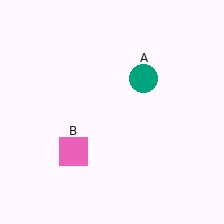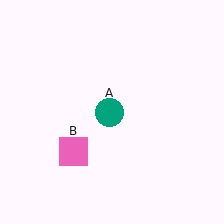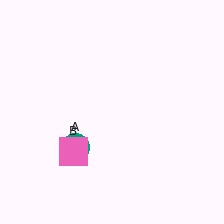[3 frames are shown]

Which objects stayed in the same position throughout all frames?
Pink square (object B) remained stationary.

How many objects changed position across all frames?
1 object changed position: teal circle (object A).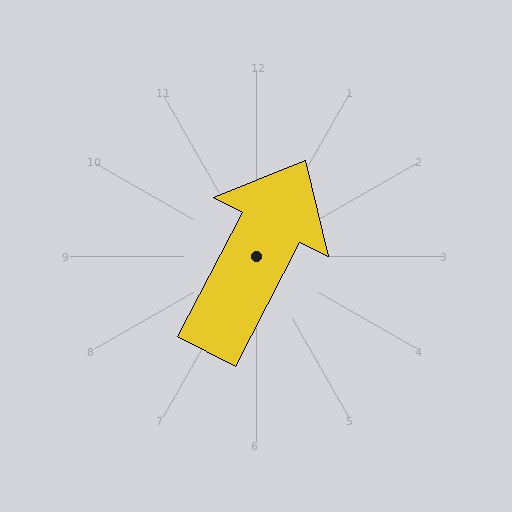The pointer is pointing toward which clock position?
Roughly 1 o'clock.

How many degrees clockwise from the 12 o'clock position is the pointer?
Approximately 27 degrees.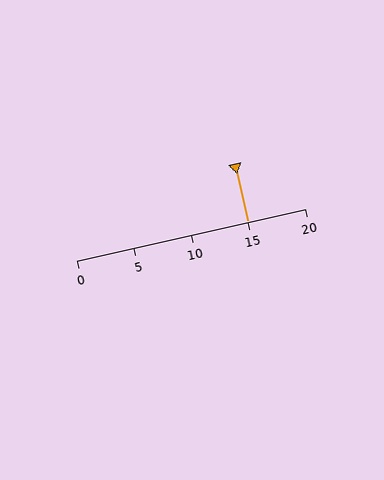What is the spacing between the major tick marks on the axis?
The major ticks are spaced 5 apart.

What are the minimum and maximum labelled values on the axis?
The axis runs from 0 to 20.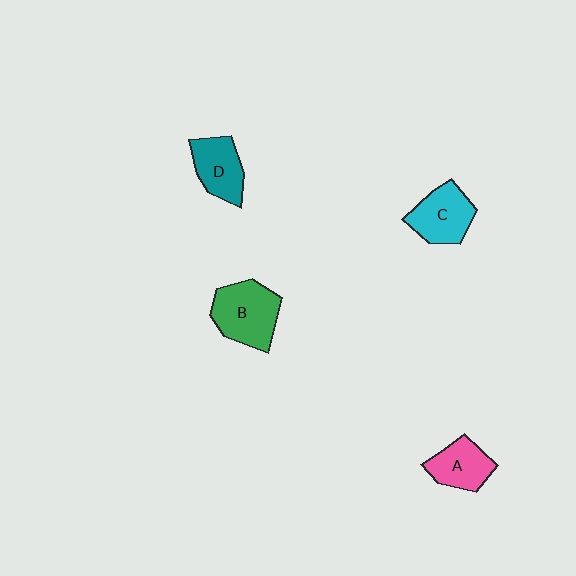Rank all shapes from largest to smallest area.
From largest to smallest: B (green), C (cyan), D (teal), A (pink).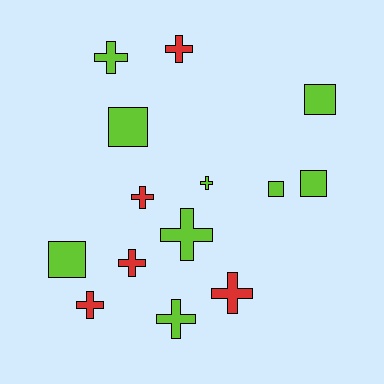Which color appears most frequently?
Lime, with 9 objects.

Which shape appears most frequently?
Cross, with 9 objects.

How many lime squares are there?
There are 5 lime squares.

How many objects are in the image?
There are 14 objects.